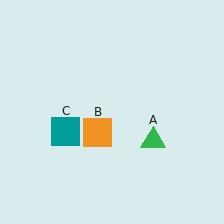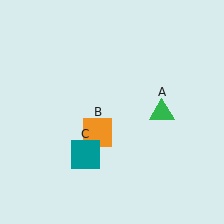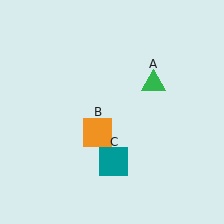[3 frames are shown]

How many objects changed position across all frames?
2 objects changed position: green triangle (object A), teal square (object C).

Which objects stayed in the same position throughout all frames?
Orange square (object B) remained stationary.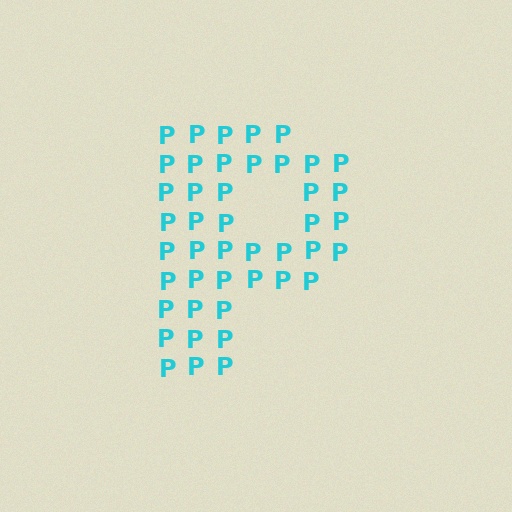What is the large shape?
The large shape is the letter P.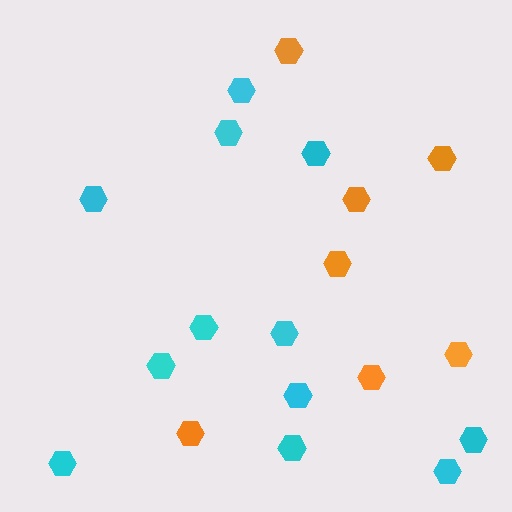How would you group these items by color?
There are 2 groups: one group of orange hexagons (7) and one group of cyan hexagons (12).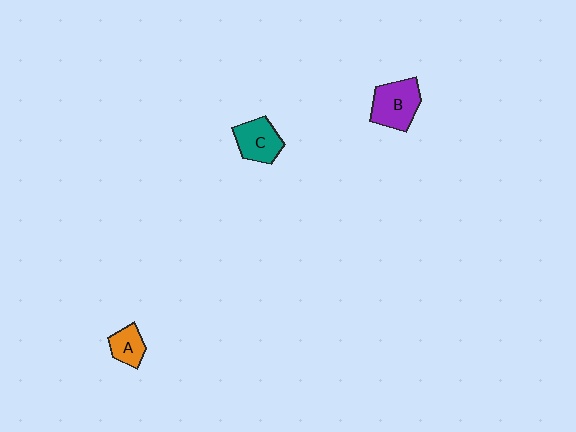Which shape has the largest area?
Shape B (purple).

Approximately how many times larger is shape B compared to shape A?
Approximately 1.8 times.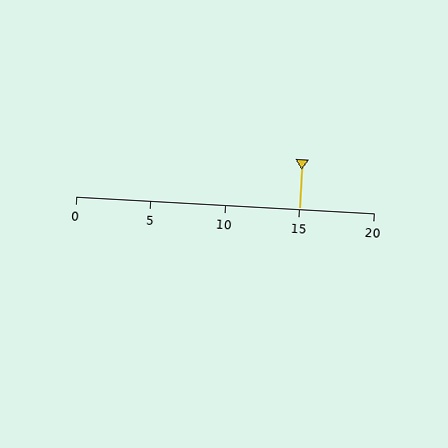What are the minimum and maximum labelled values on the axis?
The axis runs from 0 to 20.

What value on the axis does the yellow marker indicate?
The marker indicates approximately 15.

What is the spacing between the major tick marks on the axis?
The major ticks are spaced 5 apart.